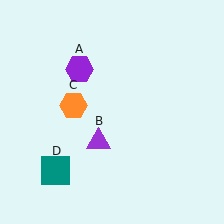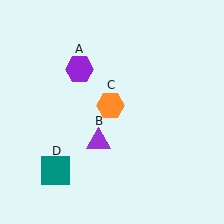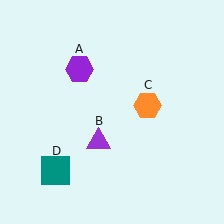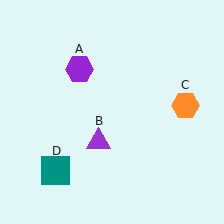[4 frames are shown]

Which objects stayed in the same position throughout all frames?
Purple hexagon (object A) and purple triangle (object B) and teal square (object D) remained stationary.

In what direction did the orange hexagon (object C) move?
The orange hexagon (object C) moved right.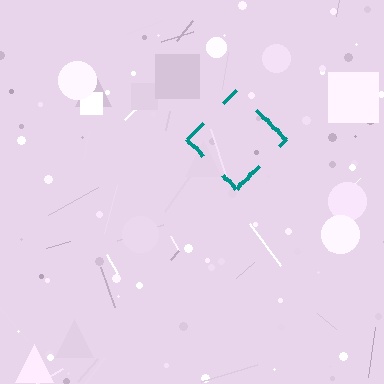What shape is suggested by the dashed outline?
The dashed outline suggests a diamond.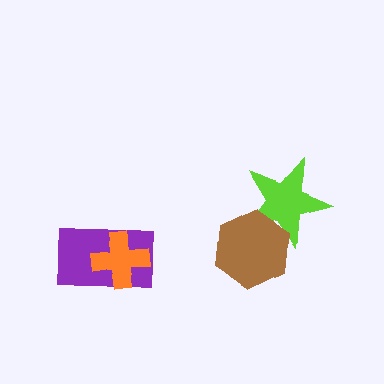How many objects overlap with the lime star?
1 object overlaps with the lime star.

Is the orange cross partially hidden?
No, no other shape covers it.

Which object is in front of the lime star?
The brown hexagon is in front of the lime star.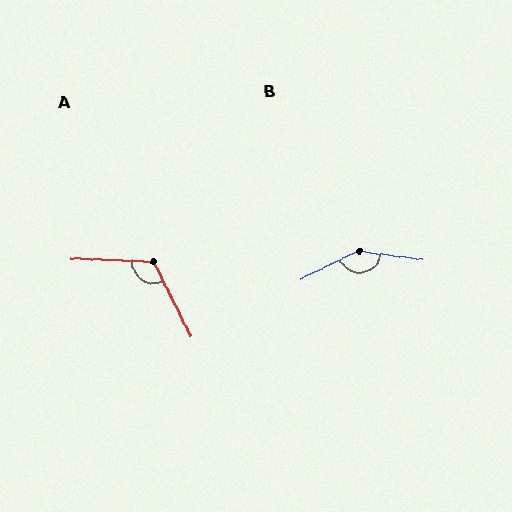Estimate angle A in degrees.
Approximately 119 degrees.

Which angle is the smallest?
A, at approximately 119 degrees.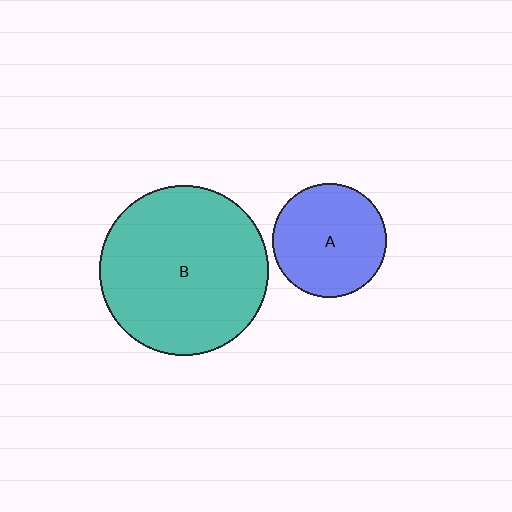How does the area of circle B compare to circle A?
Approximately 2.2 times.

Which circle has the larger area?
Circle B (teal).